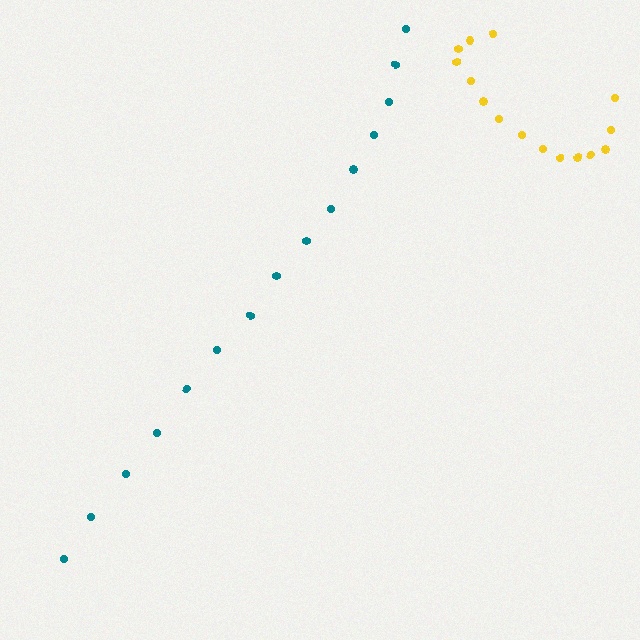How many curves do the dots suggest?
There are 2 distinct paths.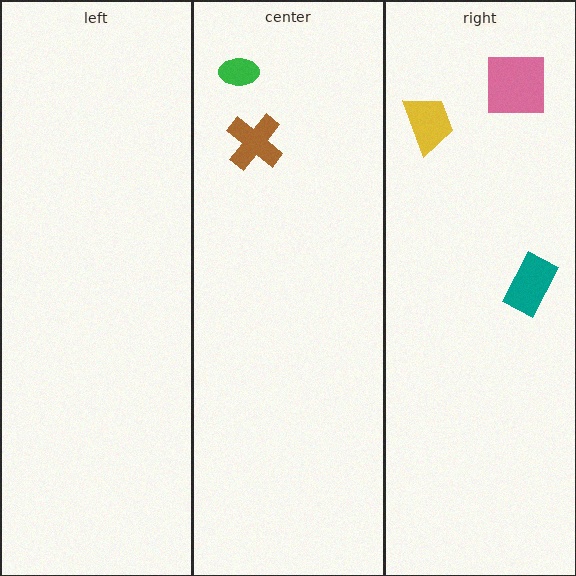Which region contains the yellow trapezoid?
The right region.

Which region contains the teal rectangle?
The right region.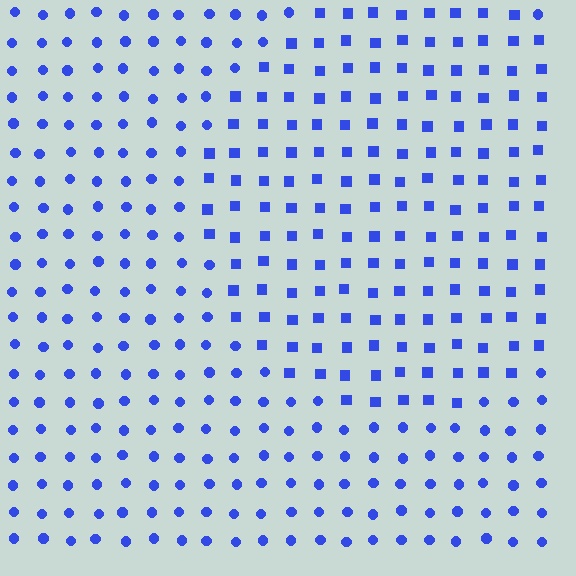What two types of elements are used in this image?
The image uses squares inside the circle region and circles outside it.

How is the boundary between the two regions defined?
The boundary is defined by a change in element shape: squares inside vs. circles outside. All elements share the same color and spacing.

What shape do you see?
I see a circle.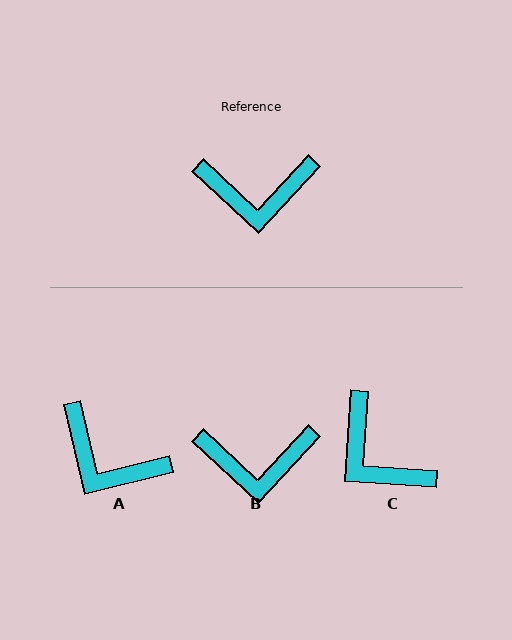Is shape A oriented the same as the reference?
No, it is off by about 33 degrees.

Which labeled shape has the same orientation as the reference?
B.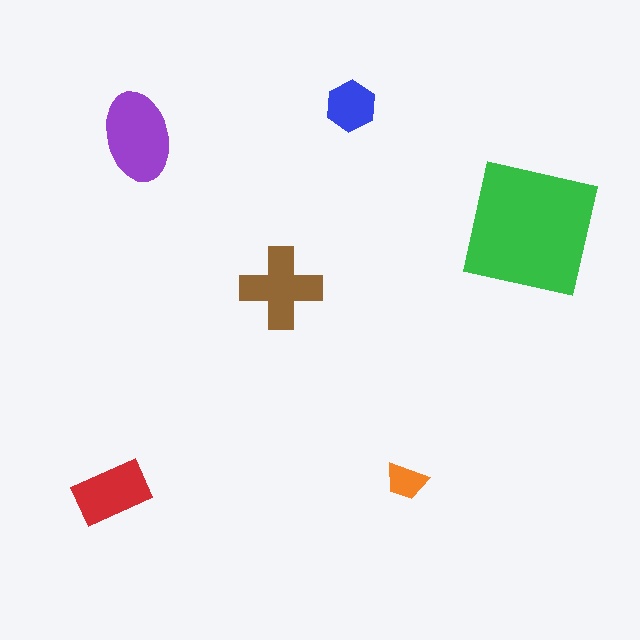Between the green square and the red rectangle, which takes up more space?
The green square.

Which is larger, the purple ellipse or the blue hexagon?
The purple ellipse.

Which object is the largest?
The green square.